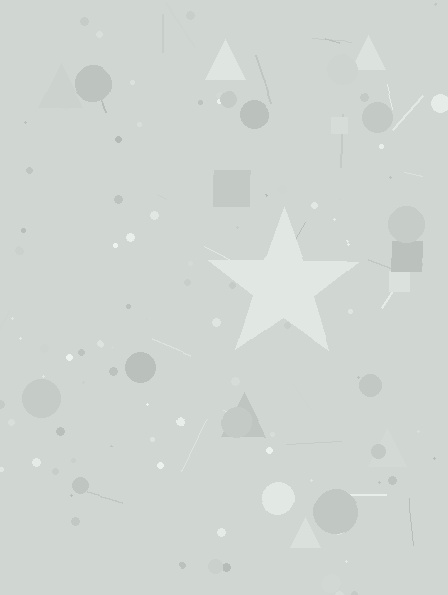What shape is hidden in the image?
A star is hidden in the image.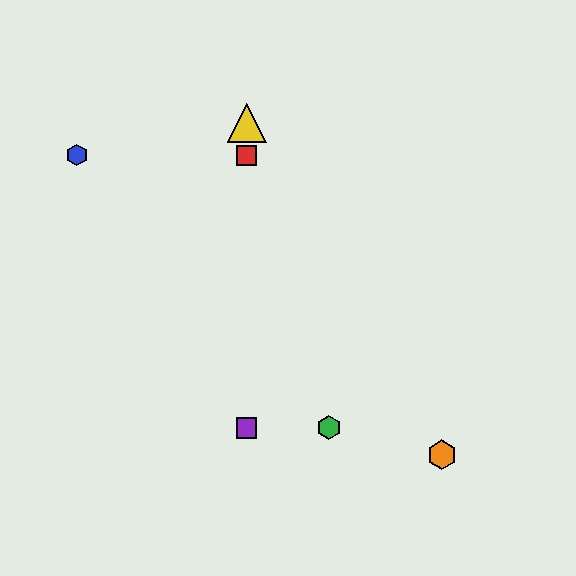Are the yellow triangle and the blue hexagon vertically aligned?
No, the yellow triangle is at x≈247 and the blue hexagon is at x≈77.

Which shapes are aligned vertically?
The red square, the yellow triangle, the purple square are aligned vertically.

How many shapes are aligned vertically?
3 shapes (the red square, the yellow triangle, the purple square) are aligned vertically.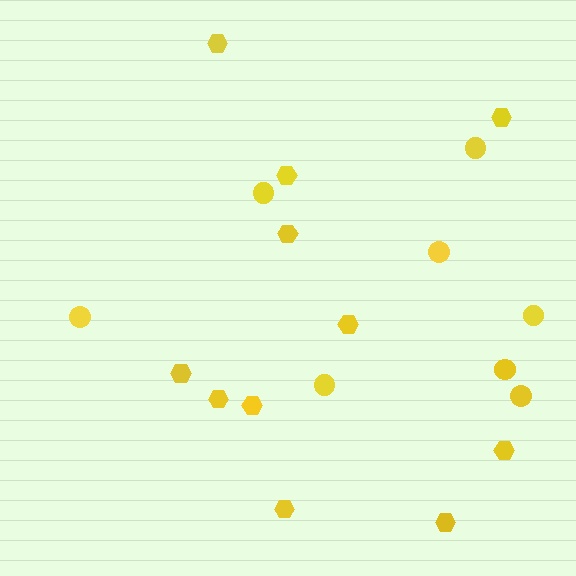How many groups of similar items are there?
There are 2 groups: one group of hexagons (11) and one group of circles (8).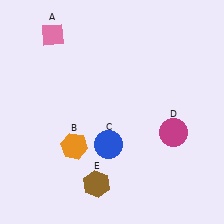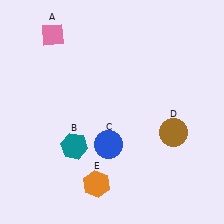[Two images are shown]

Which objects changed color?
B changed from orange to teal. D changed from magenta to brown. E changed from brown to orange.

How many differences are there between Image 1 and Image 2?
There are 3 differences between the two images.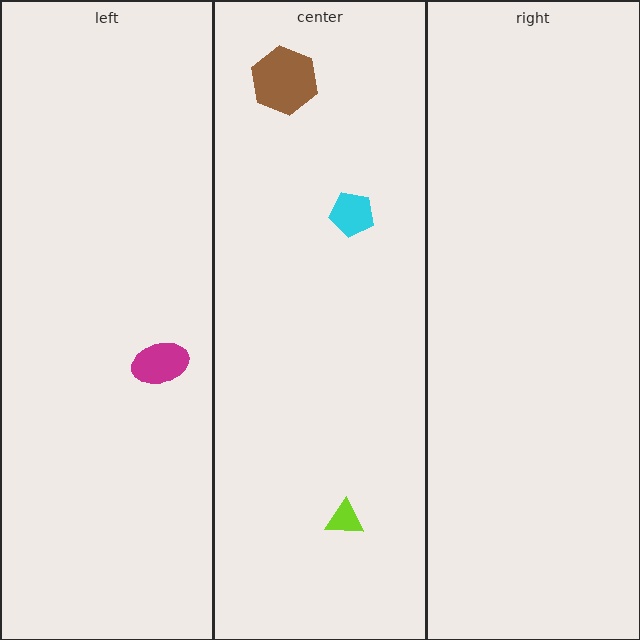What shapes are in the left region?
The magenta ellipse.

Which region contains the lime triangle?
The center region.